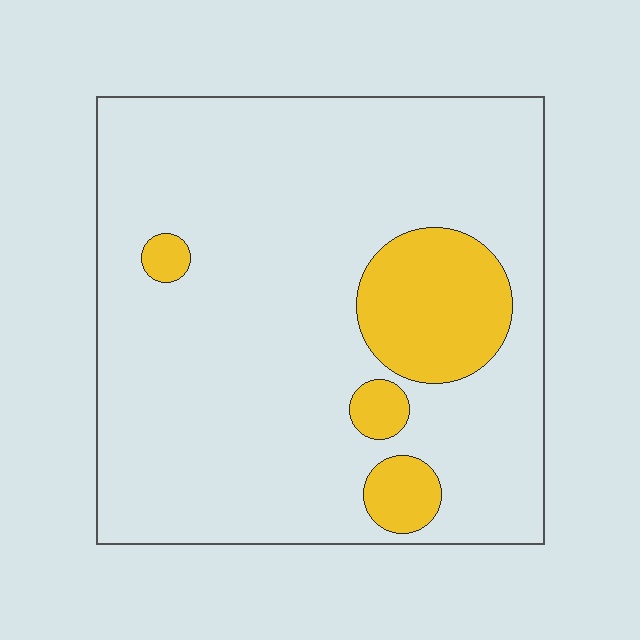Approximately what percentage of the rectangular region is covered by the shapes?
Approximately 15%.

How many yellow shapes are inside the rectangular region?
4.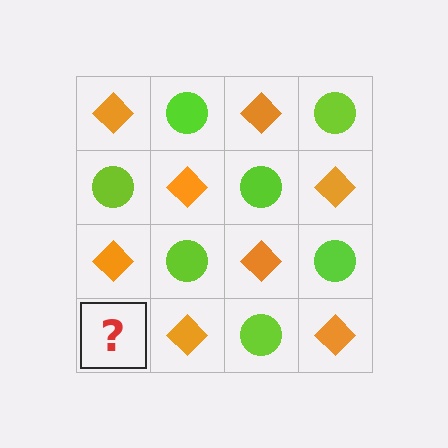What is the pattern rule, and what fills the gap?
The rule is that it alternates orange diamond and lime circle in a checkerboard pattern. The gap should be filled with a lime circle.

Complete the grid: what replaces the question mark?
The question mark should be replaced with a lime circle.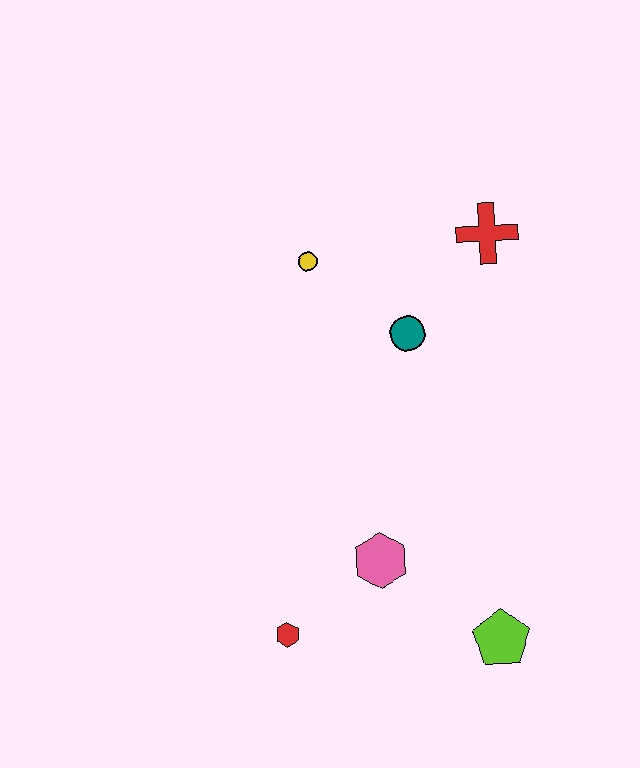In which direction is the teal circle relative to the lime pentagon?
The teal circle is above the lime pentagon.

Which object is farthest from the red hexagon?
The red cross is farthest from the red hexagon.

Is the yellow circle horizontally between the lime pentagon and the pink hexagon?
No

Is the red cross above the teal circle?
Yes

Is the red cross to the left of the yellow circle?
No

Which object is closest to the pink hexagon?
The red hexagon is closest to the pink hexagon.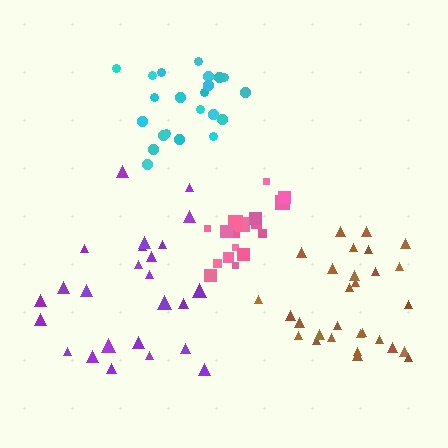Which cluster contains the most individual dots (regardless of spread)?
Brown (29).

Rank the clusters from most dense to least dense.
pink, cyan, brown, purple.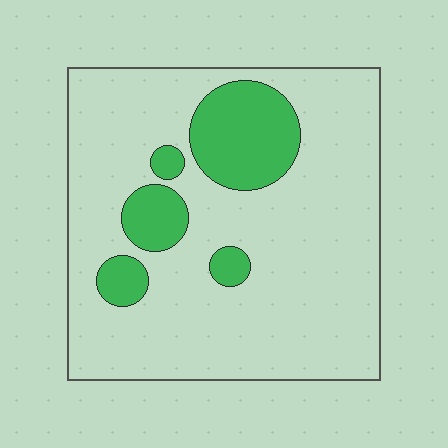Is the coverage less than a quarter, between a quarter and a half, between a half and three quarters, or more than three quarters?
Less than a quarter.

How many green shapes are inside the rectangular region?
5.